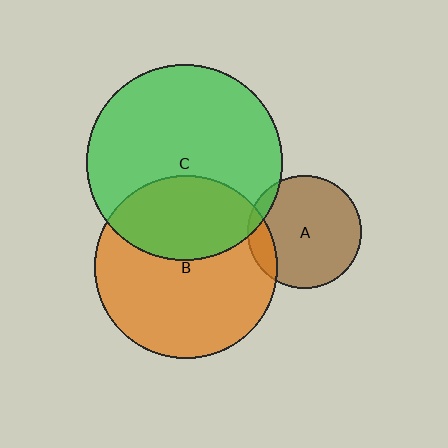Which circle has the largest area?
Circle C (green).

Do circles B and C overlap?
Yes.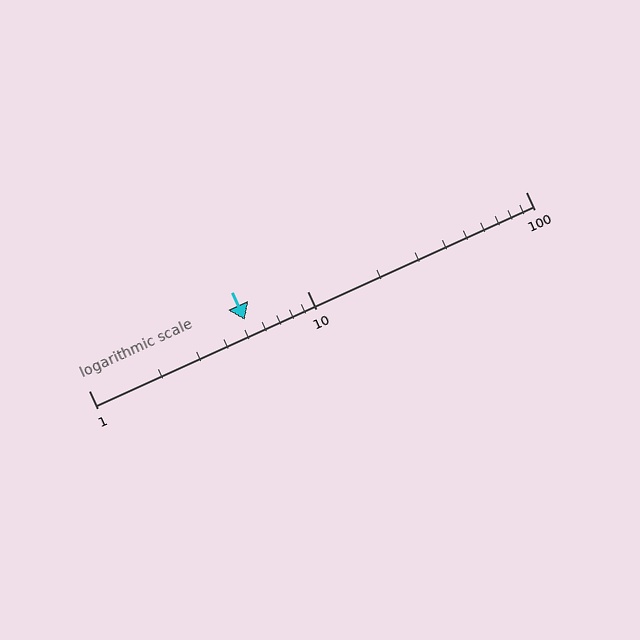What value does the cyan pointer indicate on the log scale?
The pointer indicates approximately 5.2.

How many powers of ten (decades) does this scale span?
The scale spans 2 decades, from 1 to 100.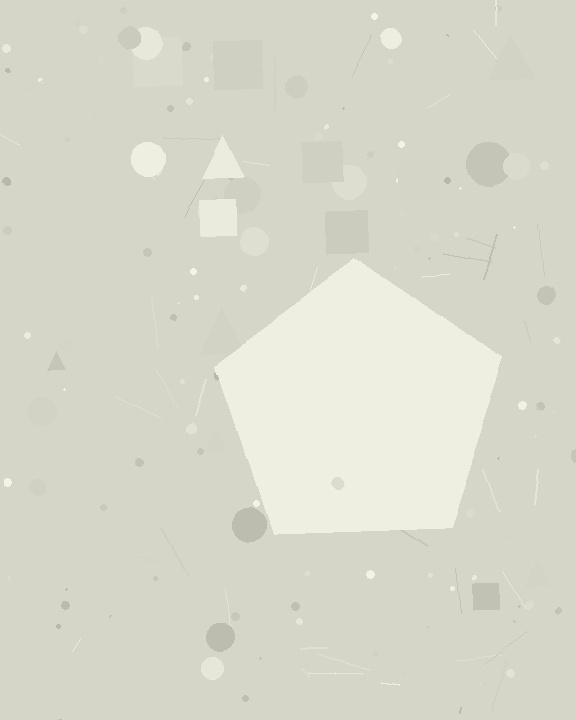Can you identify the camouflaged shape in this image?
The camouflaged shape is a pentagon.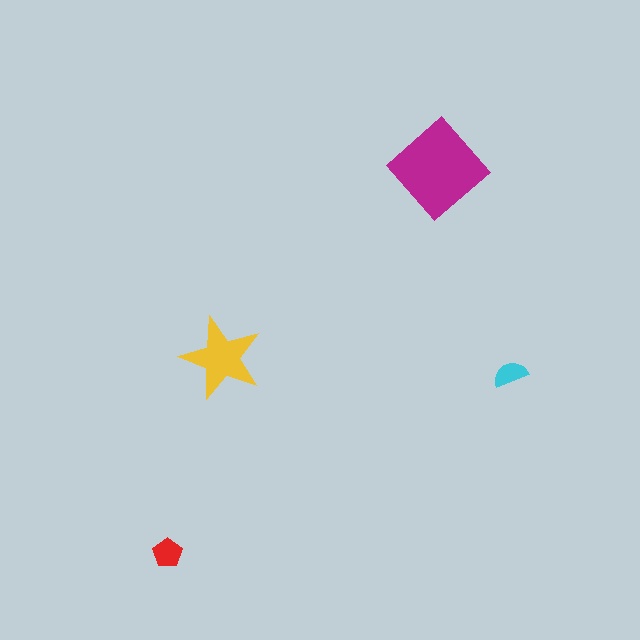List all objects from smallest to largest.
The cyan semicircle, the red pentagon, the yellow star, the magenta diamond.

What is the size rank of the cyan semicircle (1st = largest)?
4th.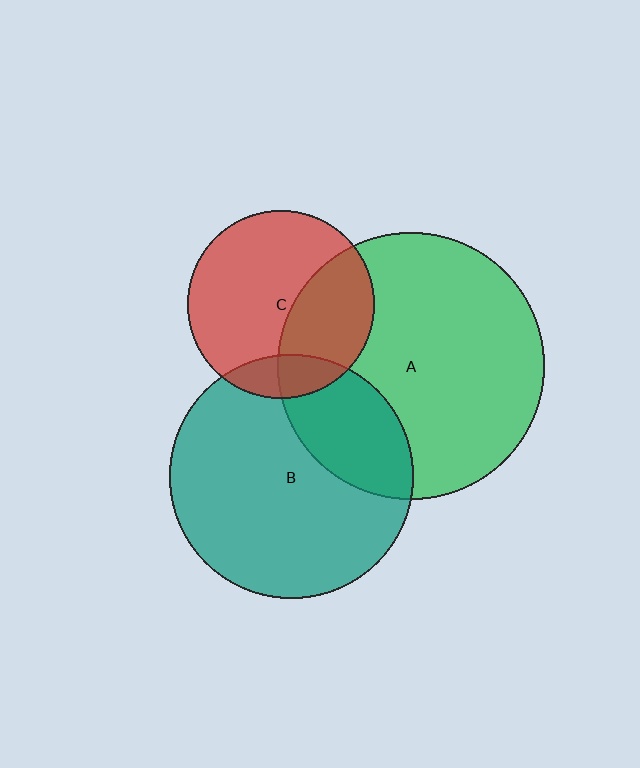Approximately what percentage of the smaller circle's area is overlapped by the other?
Approximately 35%.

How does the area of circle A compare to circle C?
Approximately 2.0 times.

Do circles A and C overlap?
Yes.